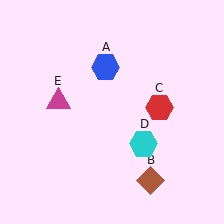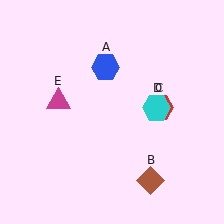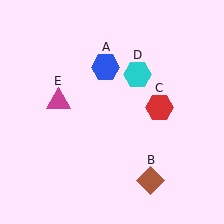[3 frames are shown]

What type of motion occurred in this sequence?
The cyan hexagon (object D) rotated counterclockwise around the center of the scene.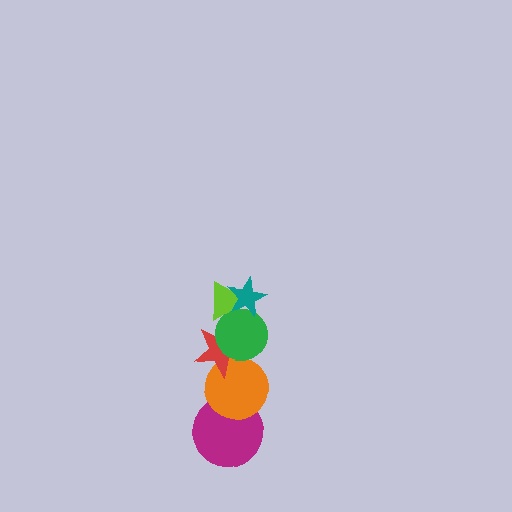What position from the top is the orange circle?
The orange circle is 5th from the top.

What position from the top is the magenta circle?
The magenta circle is 6th from the top.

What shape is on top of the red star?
The green circle is on top of the red star.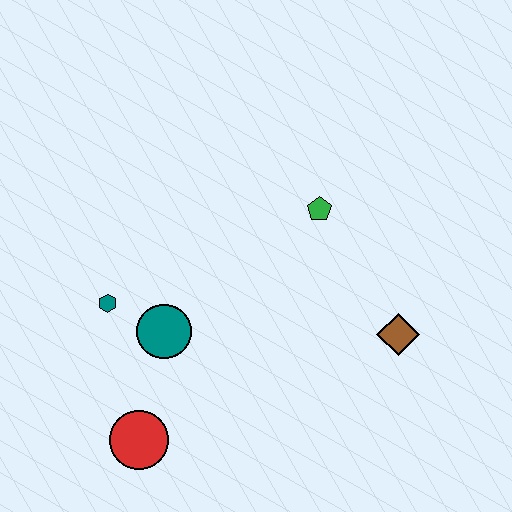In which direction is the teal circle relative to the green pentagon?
The teal circle is to the left of the green pentagon.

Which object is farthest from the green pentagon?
The red circle is farthest from the green pentagon.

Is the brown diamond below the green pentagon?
Yes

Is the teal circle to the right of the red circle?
Yes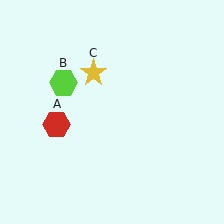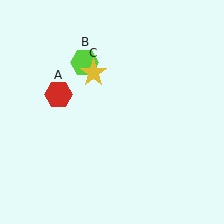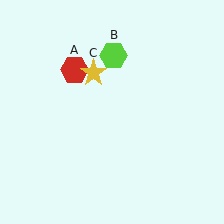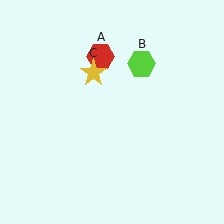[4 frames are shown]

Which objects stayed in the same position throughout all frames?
Yellow star (object C) remained stationary.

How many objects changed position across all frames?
2 objects changed position: red hexagon (object A), lime hexagon (object B).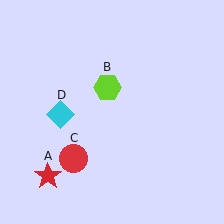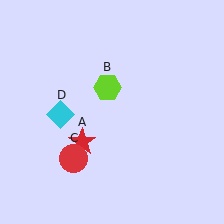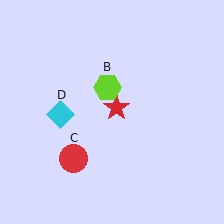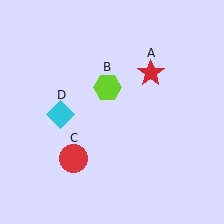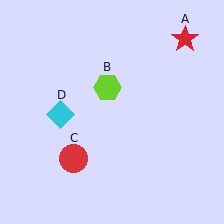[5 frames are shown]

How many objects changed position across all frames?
1 object changed position: red star (object A).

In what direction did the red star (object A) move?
The red star (object A) moved up and to the right.